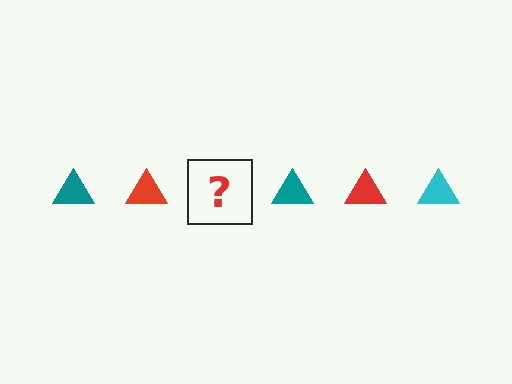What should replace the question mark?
The question mark should be replaced with a cyan triangle.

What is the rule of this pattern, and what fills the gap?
The rule is that the pattern cycles through teal, red, cyan triangles. The gap should be filled with a cyan triangle.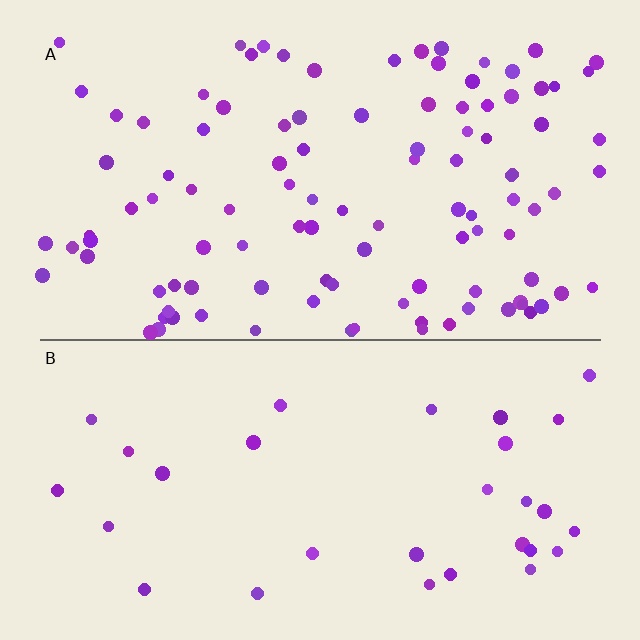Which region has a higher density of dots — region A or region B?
A (the top).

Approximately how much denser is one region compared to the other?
Approximately 3.4× — region A over region B.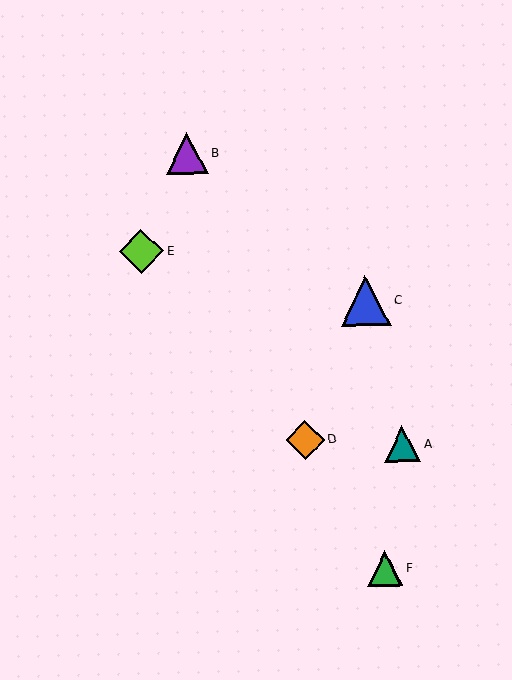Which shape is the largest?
The blue triangle (labeled C) is the largest.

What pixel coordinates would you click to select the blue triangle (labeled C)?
Click at (366, 301) to select the blue triangle C.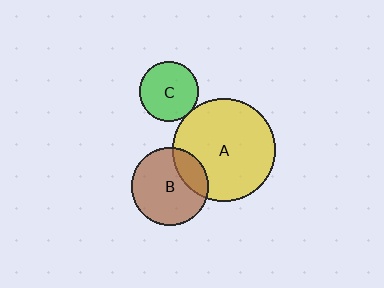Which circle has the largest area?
Circle A (yellow).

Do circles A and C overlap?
Yes.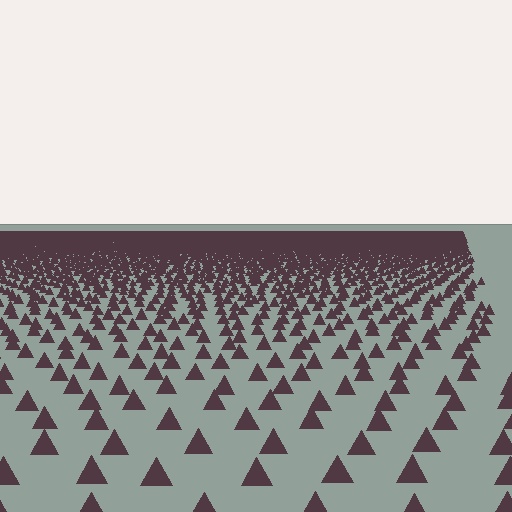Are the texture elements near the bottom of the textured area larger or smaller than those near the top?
Larger. Near the bottom, elements are closer to the viewer and appear at a bigger on-screen size.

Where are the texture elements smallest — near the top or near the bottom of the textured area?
Near the top.